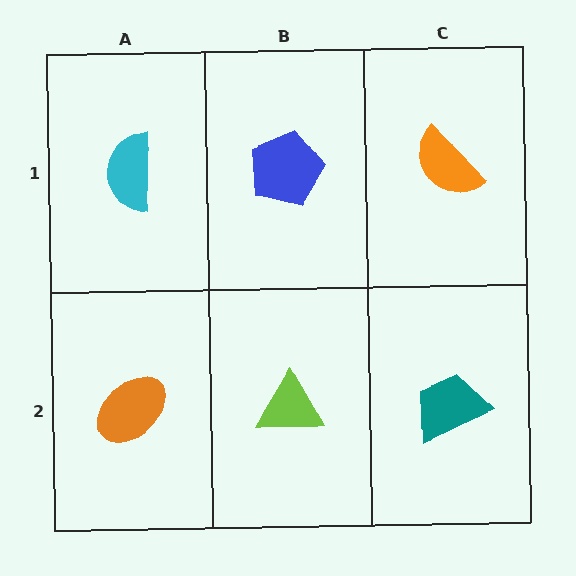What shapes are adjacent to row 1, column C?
A teal trapezoid (row 2, column C), a blue pentagon (row 1, column B).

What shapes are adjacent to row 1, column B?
A lime triangle (row 2, column B), a cyan semicircle (row 1, column A), an orange semicircle (row 1, column C).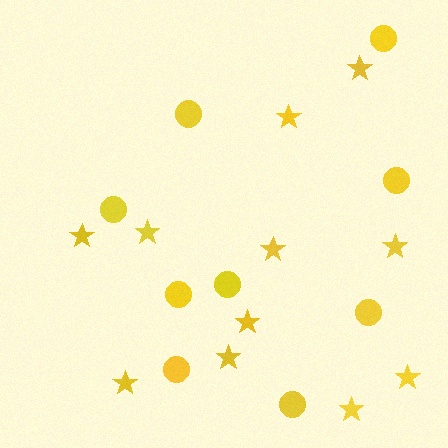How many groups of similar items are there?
There are 2 groups: one group of circles (9) and one group of stars (11).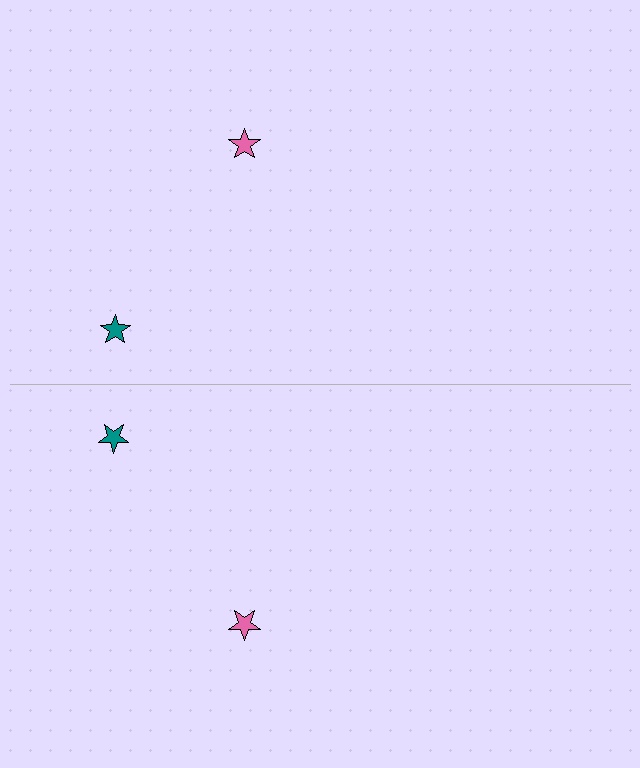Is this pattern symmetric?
Yes, this pattern has bilateral (reflection) symmetry.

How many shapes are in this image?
There are 4 shapes in this image.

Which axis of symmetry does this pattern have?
The pattern has a horizontal axis of symmetry running through the center of the image.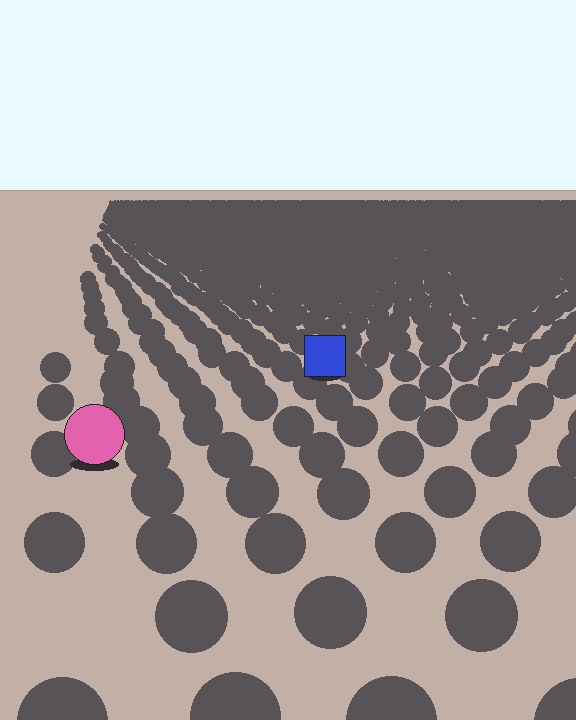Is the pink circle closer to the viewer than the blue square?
Yes. The pink circle is closer — you can tell from the texture gradient: the ground texture is coarser near it.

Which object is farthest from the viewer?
The blue square is farthest from the viewer. It appears smaller and the ground texture around it is denser.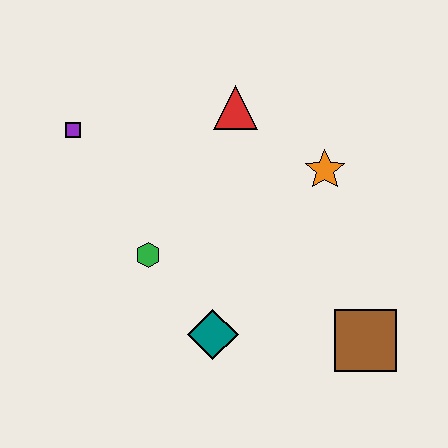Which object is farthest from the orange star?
The purple square is farthest from the orange star.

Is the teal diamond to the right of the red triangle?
No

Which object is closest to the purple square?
The green hexagon is closest to the purple square.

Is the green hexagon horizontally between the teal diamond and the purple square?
Yes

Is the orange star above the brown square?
Yes